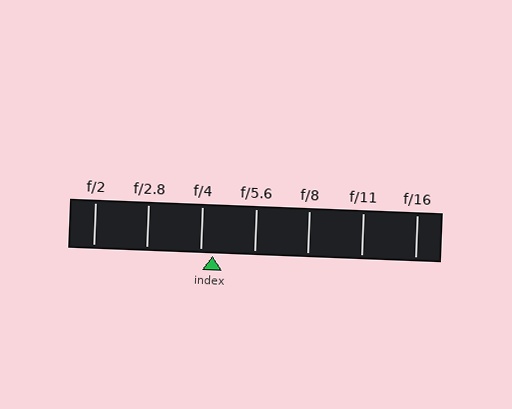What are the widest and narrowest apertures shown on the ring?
The widest aperture shown is f/2 and the narrowest is f/16.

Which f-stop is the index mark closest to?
The index mark is closest to f/4.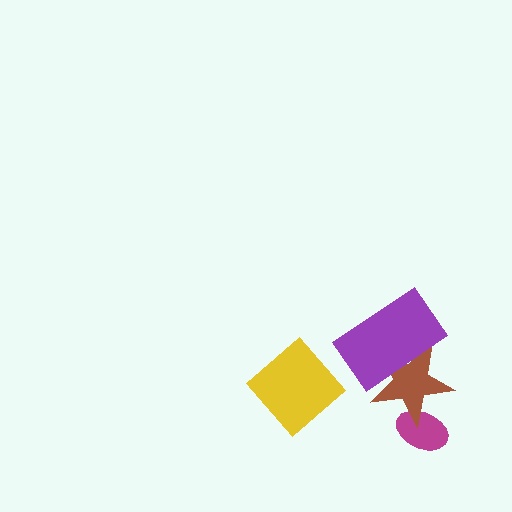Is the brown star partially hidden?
Yes, it is partially covered by another shape.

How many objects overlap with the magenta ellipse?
1 object overlaps with the magenta ellipse.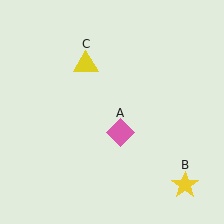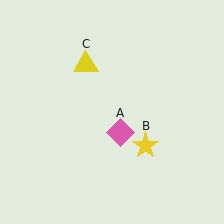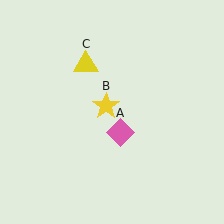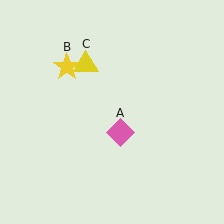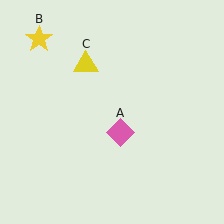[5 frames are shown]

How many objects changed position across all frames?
1 object changed position: yellow star (object B).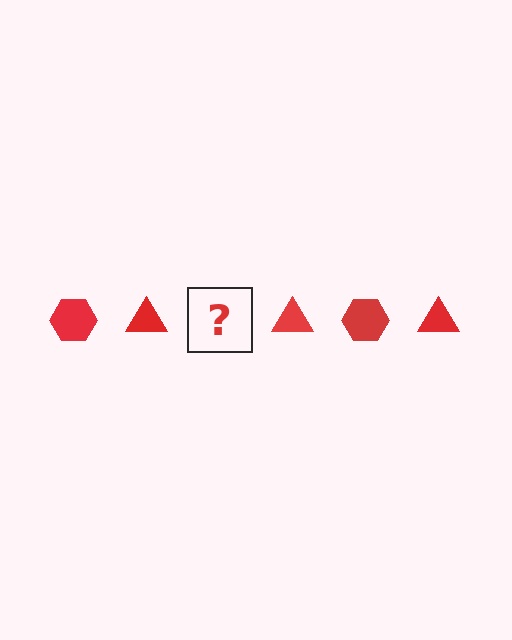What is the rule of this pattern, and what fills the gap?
The rule is that the pattern cycles through hexagon, triangle shapes in red. The gap should be filled with a red hexagon.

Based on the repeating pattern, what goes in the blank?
The blank should be a red hexagon.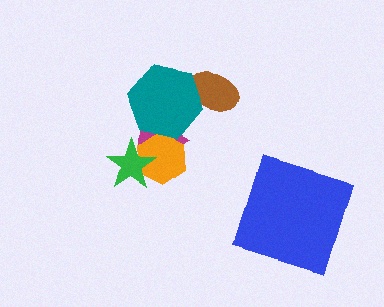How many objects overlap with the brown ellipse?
1 object overlaps with the brown ellipse.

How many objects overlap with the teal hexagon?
3 objects overlap with the teal hexagon.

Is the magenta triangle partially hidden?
Yes, it is partially covered by another shape.